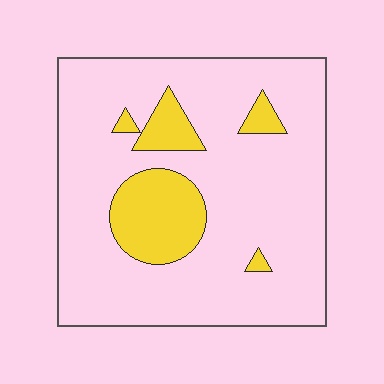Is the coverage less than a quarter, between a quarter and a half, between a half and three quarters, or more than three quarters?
Less than a quarter.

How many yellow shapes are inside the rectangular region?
5.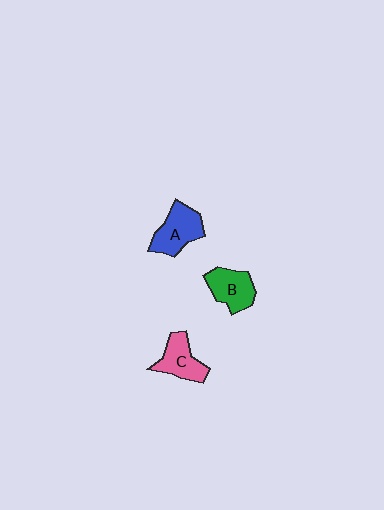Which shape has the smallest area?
Shape C (pink).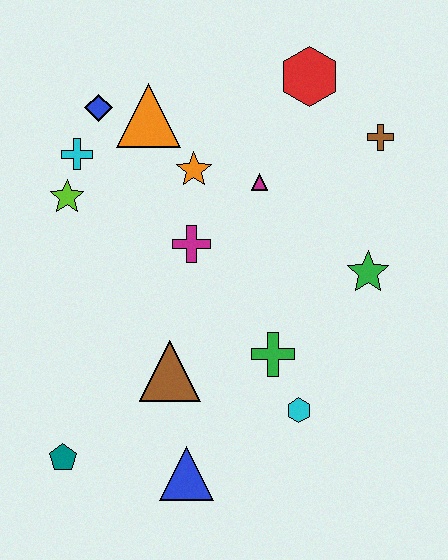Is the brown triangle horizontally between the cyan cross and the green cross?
Yes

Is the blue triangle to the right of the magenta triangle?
No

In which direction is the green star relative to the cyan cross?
The green star is to the right of the cyan cross.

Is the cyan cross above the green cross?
Yes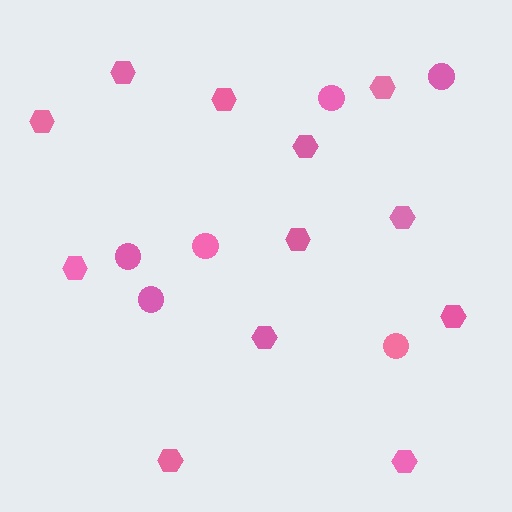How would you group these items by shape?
There are 2 groups: one group of circles (6) and one group of hexagons (12).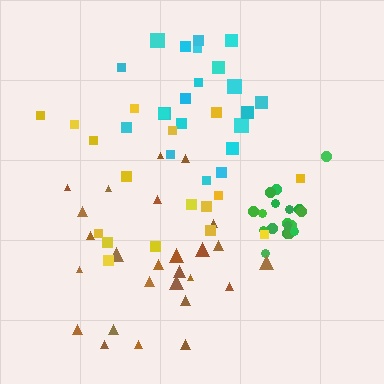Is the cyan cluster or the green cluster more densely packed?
Green.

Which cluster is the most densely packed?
Green.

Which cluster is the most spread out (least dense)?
Yellow.